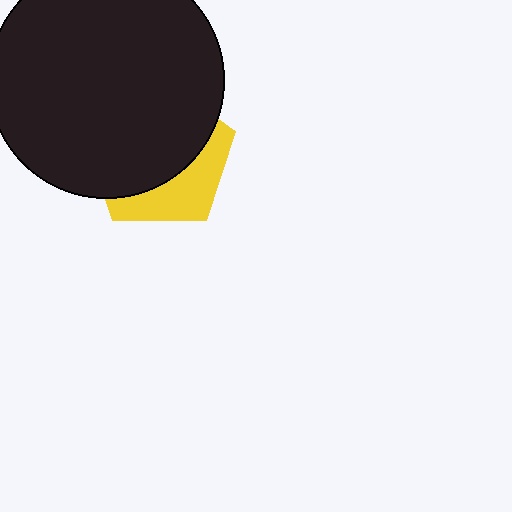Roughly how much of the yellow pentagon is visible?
A small part of it is visible (roughly 34%).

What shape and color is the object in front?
The object in front is a black circle.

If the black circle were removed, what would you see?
You would see the complete yellow pentagon.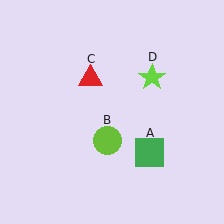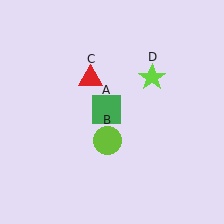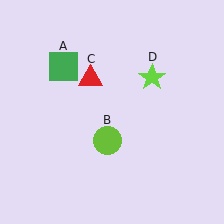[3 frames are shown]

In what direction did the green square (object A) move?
The green square (object A) moved up and to the left.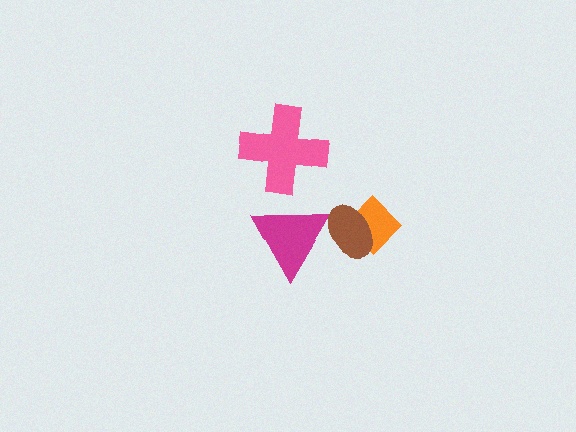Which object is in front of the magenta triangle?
The brown ellipse is in front of the magenta triangle.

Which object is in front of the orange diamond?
The brown ellipse is in front of the orange diamond.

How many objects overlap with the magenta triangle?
1 object overlaps with the magenta triangle.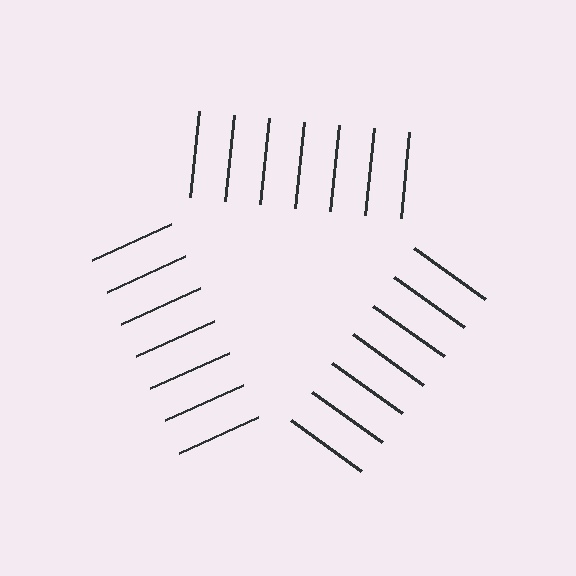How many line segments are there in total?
21 — 7 along each of the 3 edges.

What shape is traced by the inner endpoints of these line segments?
An illusory triangle — the line segments terminate on its edges but no continuous stroke is drawn.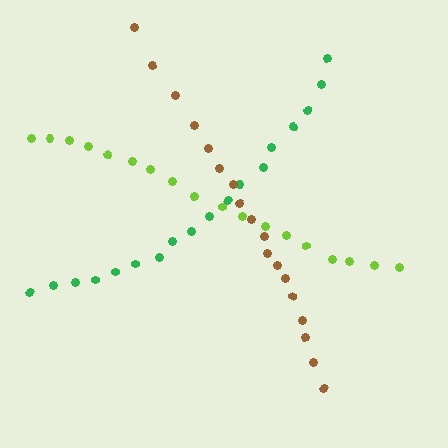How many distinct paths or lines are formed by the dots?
There are 3 distinct paths.